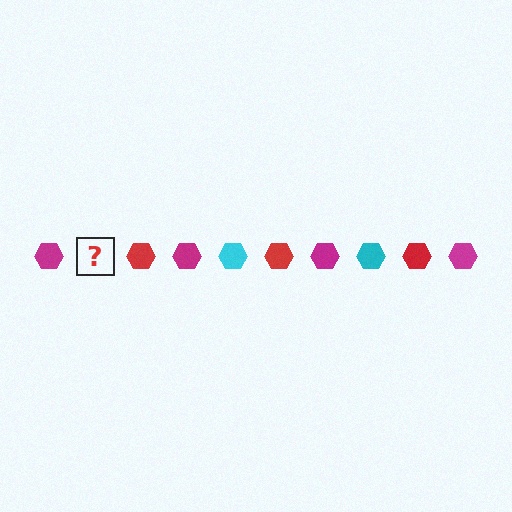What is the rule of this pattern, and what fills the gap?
The rule is that the pattern cycles through magenta, cyan, red hexagons. The gap should be filled with a cyan hexagon.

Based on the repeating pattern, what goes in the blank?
The blank should be a cyan hexagon.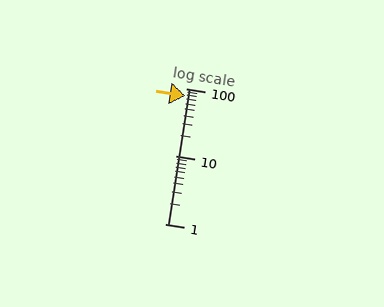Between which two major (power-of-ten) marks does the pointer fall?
The pointer is between 10 and 100.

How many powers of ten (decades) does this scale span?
The scale spans 2 decades, from 1 to 100.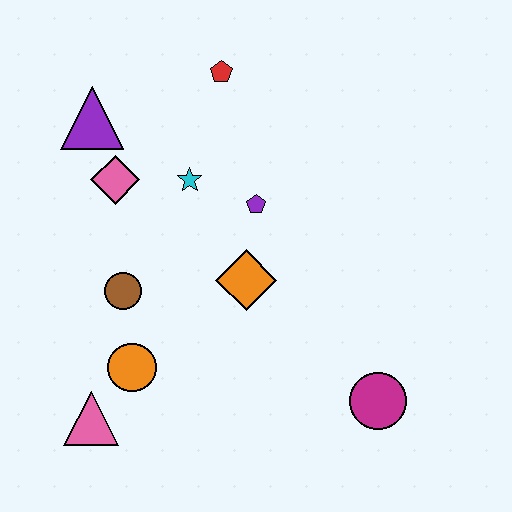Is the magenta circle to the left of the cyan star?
No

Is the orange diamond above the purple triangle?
No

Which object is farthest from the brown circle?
The magenta circle is farthest from the brown circle.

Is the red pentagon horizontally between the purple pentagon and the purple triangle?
Yes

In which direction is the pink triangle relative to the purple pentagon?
The pink triangle is below the purple pentagon.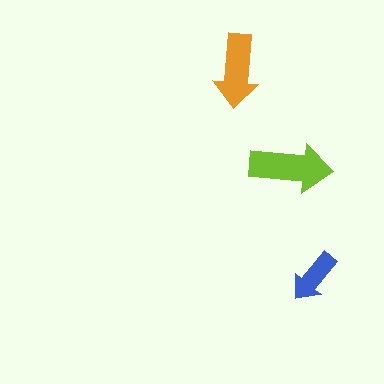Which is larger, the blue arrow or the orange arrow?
The orange one.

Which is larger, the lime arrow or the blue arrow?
The lime one.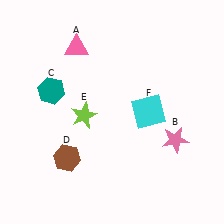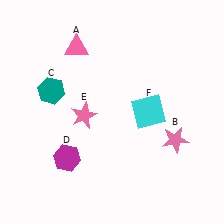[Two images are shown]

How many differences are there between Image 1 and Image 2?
There are 2 differences between the two images.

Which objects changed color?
D changed from brown to magenta. E changed from lime to pink.